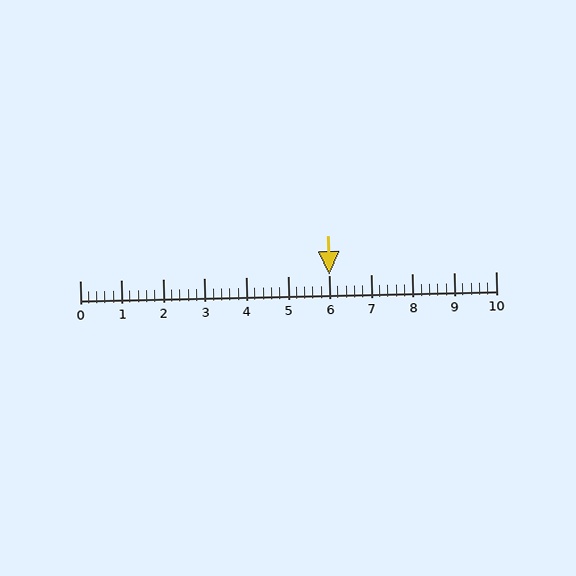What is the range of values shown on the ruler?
The ruler shows values from 0 to 10.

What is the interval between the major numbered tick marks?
The major tick marks are spaced 1 units apart.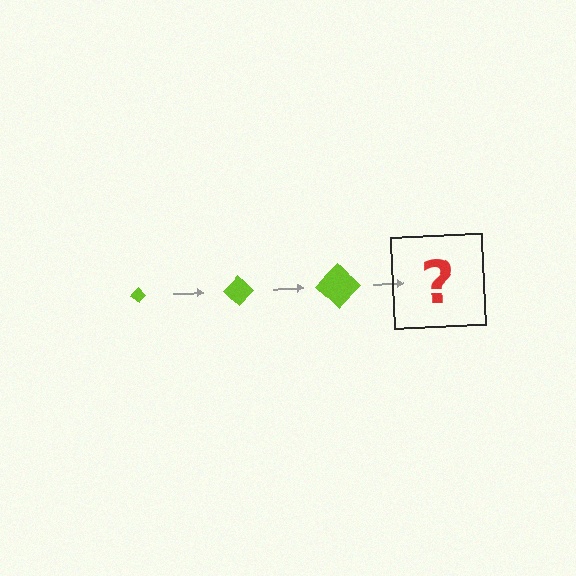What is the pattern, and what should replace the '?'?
The pattern is that the diamond gets progressively larger each step. The '?' should be a lime diamond, larger than the previous one.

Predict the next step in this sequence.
The next step is a lime diamond, larger than the previous one.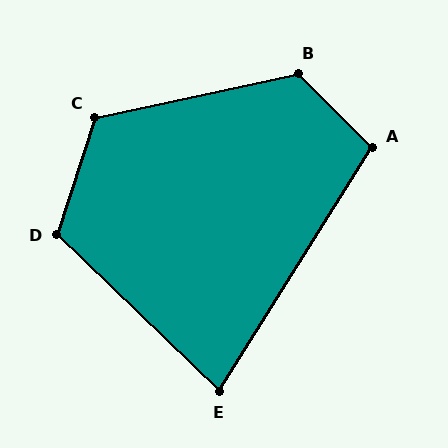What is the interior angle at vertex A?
Approximately 102 degrees (obtuse).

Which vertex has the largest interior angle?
B, at approximately 123 degrees.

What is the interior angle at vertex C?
Approximately 120 degrees (obtuse).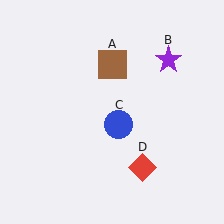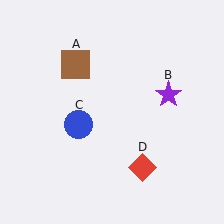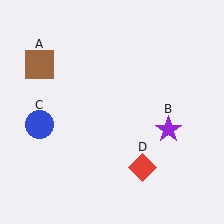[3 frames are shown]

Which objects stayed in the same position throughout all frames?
Red diamond (object D) remained stationary.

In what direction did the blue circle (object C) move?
The blue circle (object C) moved left.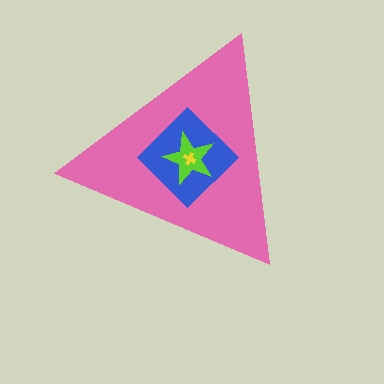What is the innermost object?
The yellow cross.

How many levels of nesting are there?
4.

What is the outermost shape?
The pink triangle.